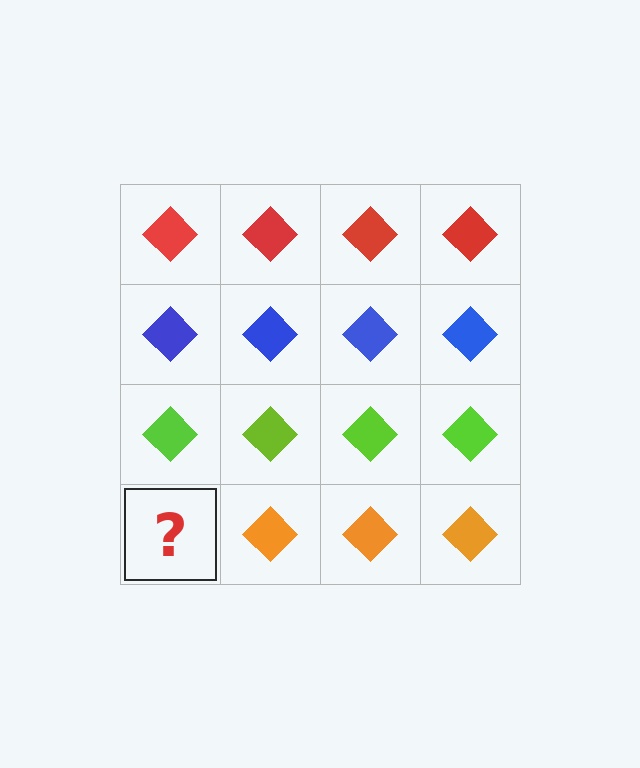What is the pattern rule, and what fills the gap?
The rule is that each row has a consistent color. The gap should be filled with an orange diamond.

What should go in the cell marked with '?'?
The missing cell should contain an orange diamond.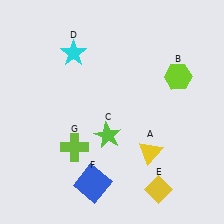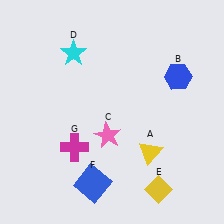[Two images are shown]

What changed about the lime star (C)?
In Image 1, C is lime. In Image 2, it changed to pink.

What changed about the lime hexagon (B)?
In Image 1, B is lime. In Image 2, it changed to blue.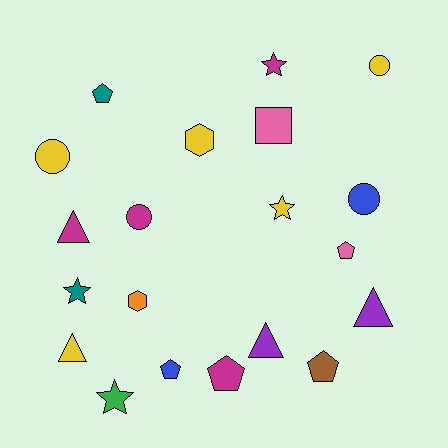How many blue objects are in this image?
There are 2 blue objects.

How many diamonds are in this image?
There are no diamonds.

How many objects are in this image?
There are 20 objects.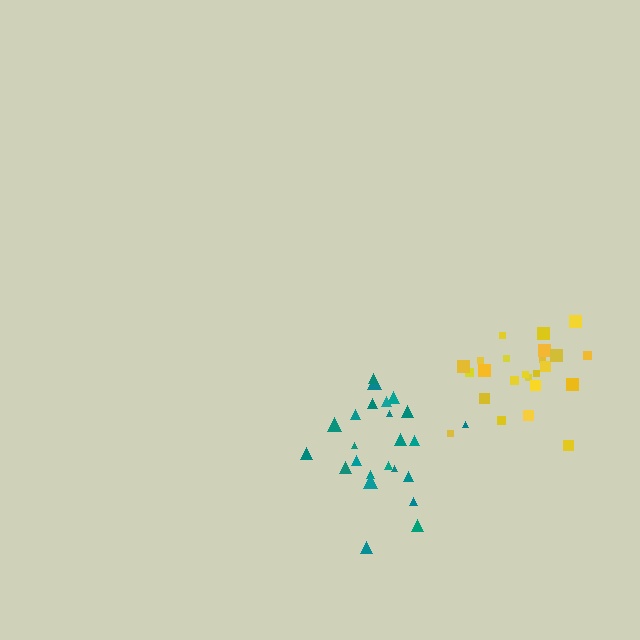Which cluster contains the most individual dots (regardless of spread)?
Yellow (25).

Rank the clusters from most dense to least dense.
teal, yellow.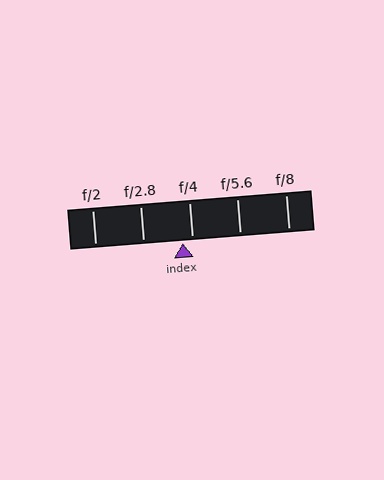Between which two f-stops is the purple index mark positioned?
The index mark is between f/2.8 and f/4.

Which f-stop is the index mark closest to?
The index mark is closest to f/4.